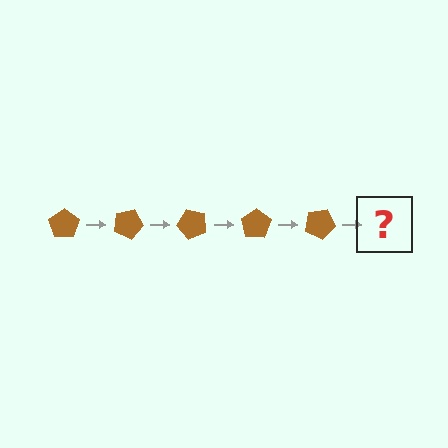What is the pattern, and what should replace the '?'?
The pattern is that the pentagon rotates 25 degrees each step. The '?' should be a brown pentagon rotated 125 degrees.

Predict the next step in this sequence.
The next step is a brown pentagon rotated 125 degrees.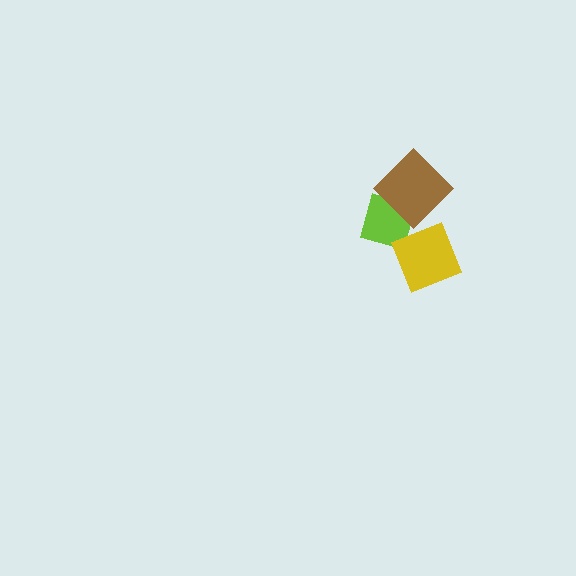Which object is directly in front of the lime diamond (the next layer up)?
The brown diamond is directly in front of the lime diamond.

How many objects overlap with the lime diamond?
2 objects overlap with the lime diamond.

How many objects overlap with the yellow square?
1 object overlaps with the yellow square.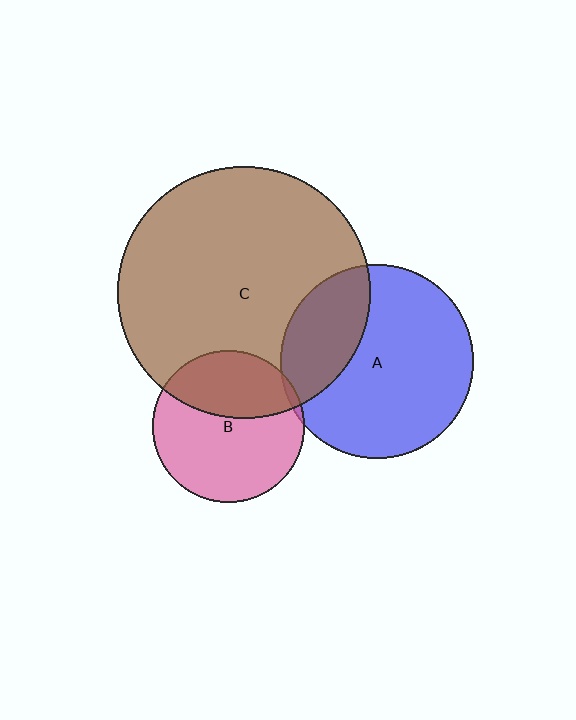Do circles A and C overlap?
Yes.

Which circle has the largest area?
Circle C (brown).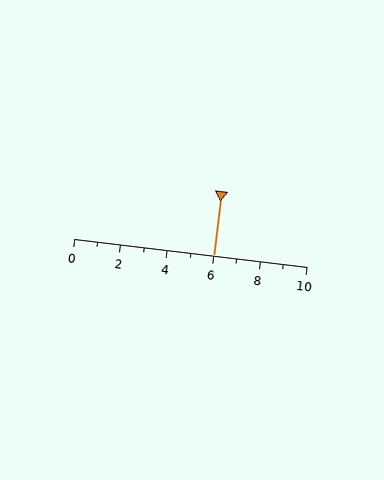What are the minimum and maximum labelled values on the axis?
The axis runs from 0 to 10.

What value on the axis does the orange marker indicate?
The marker indicates approximately 6.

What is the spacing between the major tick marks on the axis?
The major ticks are spaced 2 apart.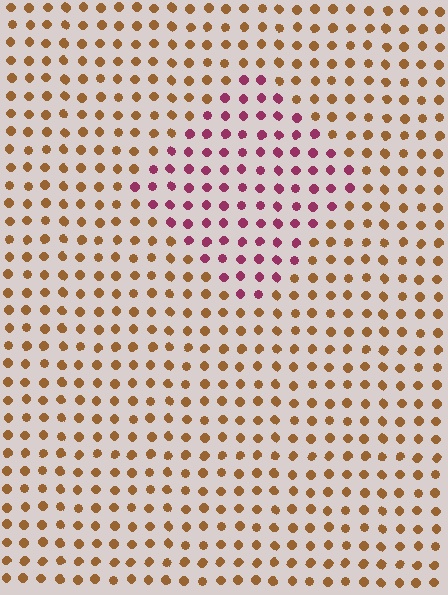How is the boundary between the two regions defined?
The boundary is defined purely by a slight shift in hue (about 60 degrees). Spacing, size, and orientation are identical on both sides.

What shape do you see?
I see a diamond.